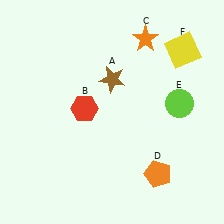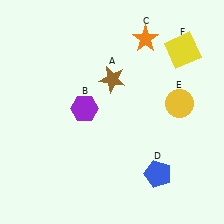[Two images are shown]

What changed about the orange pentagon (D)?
In Image 1, D is orange. In Image 2, it changed to blue.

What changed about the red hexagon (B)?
In Image 1, B is red. In Image 2, it changed to purple.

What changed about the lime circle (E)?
In Image 1, E is lime. In Image 2, it changed to yellow.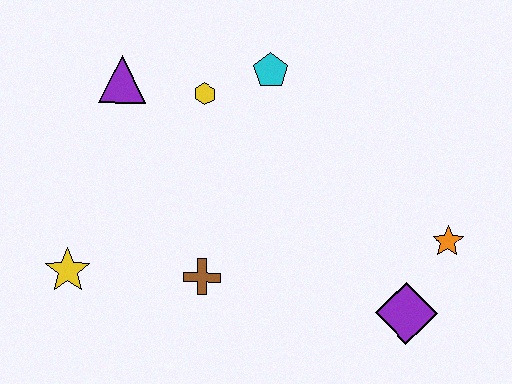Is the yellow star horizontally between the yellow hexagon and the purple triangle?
No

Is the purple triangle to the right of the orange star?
No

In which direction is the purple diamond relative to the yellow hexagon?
The purple diamond is below the yellow hexagon.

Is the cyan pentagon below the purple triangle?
No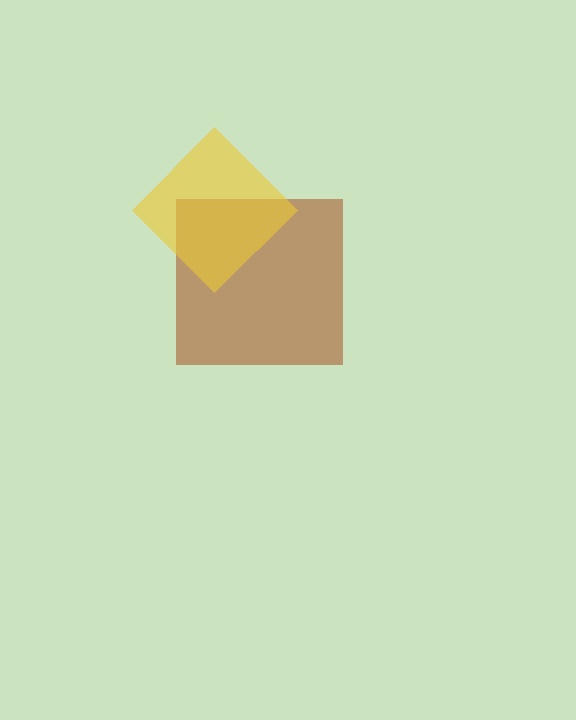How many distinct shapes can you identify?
There are 2 distinct shapes: a brown square, a yellow diamond.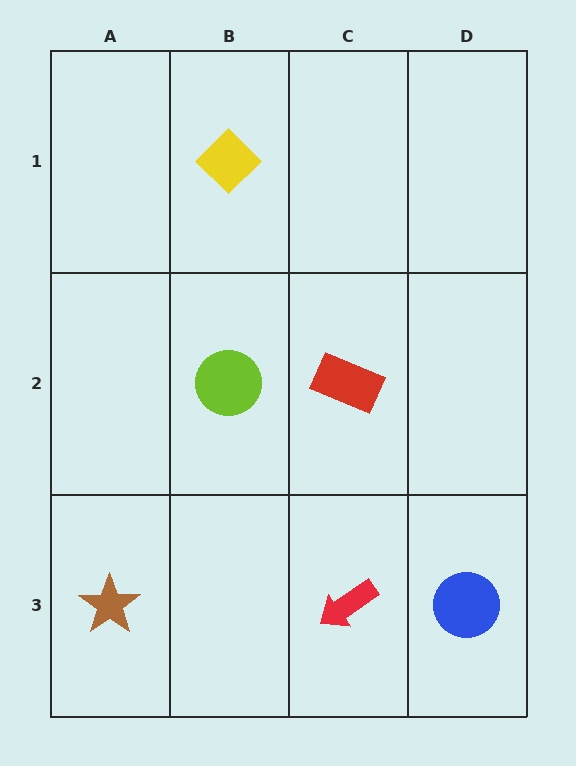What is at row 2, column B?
A lime circle.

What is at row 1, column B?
A yellow diamond.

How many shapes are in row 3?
3 shapes.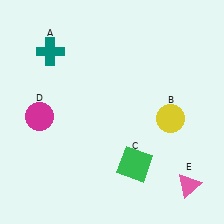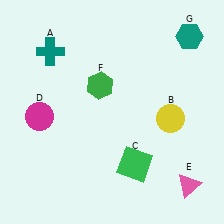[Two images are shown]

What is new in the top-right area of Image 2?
A teal hexagon (G) was added in the top-right area of Image 2.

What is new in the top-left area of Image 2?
A green hexagon (F) was added in the top-left area of Image 2.